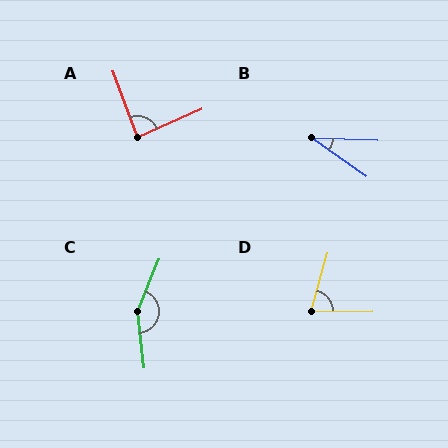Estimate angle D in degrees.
Approximately 74 degrees.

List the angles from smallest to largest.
B (33°), D (74°), A (87°), C (152°).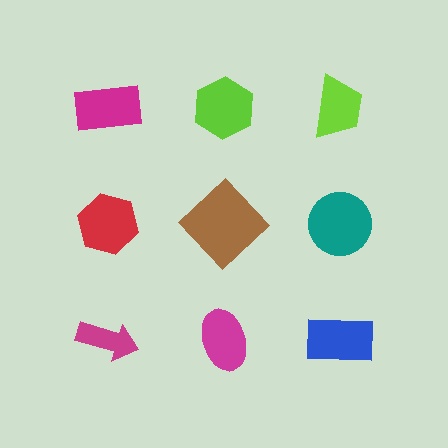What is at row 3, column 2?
A magenta ellipse.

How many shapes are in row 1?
3 shapes.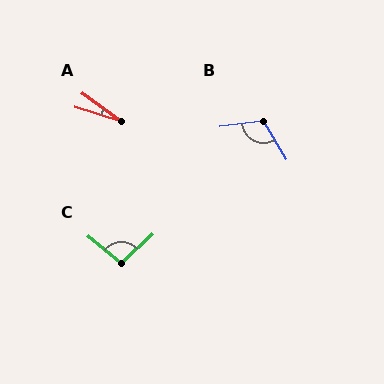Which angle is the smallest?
A, at approximately 18 degrees.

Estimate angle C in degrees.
Approximately 97 degrees.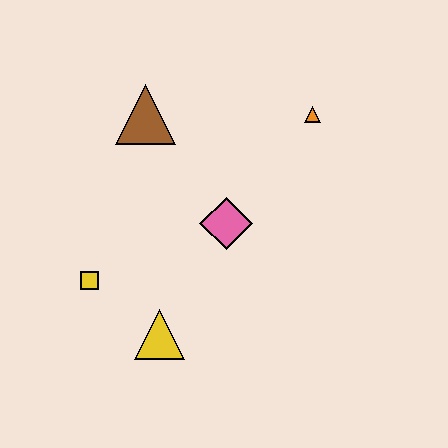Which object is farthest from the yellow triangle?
The orange triangle is farthest from the yellow triangle.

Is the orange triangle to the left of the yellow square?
No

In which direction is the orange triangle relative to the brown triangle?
The orange triangle is to the right of the brown triangle.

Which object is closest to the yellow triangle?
The yellow square is closest to the yellow triangle.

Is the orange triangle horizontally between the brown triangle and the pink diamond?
No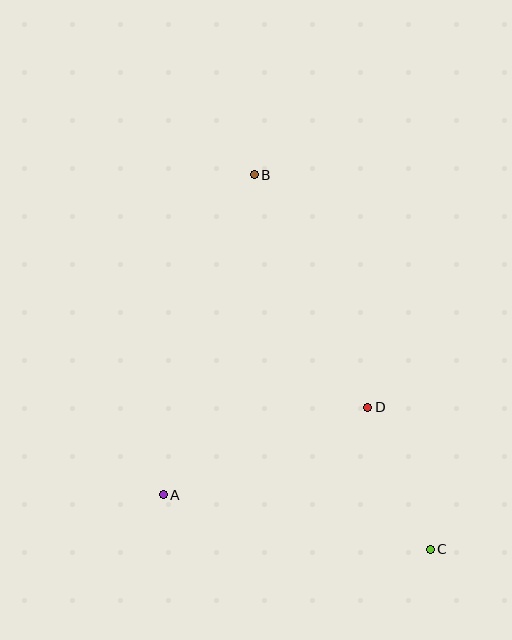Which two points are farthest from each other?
Points B and C are farthest from each other.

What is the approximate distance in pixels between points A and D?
The distance between A and D is approximately 222 pixels.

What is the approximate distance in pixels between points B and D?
The distance between B and D is approximately 259 pixels.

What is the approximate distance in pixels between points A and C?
The distance between A and C is approximately 273 pixels.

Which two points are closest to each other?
Points C and D are closest to each other.